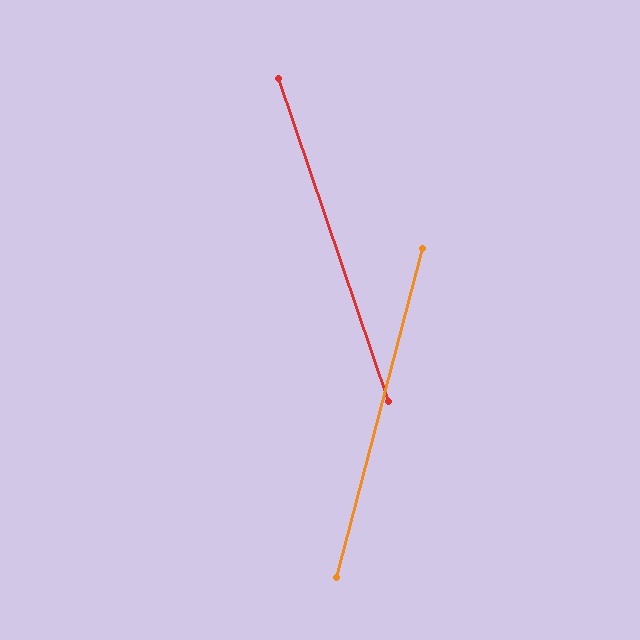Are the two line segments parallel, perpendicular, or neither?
Neither parallel nor perpendicular — they differ by about 34°.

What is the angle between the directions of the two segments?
Approximately 34 degrees.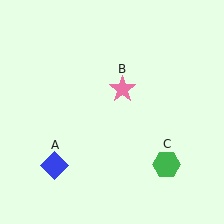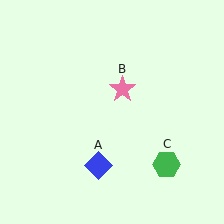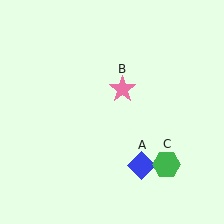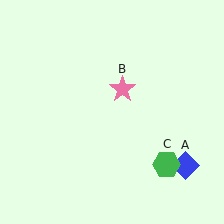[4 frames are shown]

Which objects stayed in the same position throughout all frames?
Pink star (object B) and green hexagon (object C) remained stationary.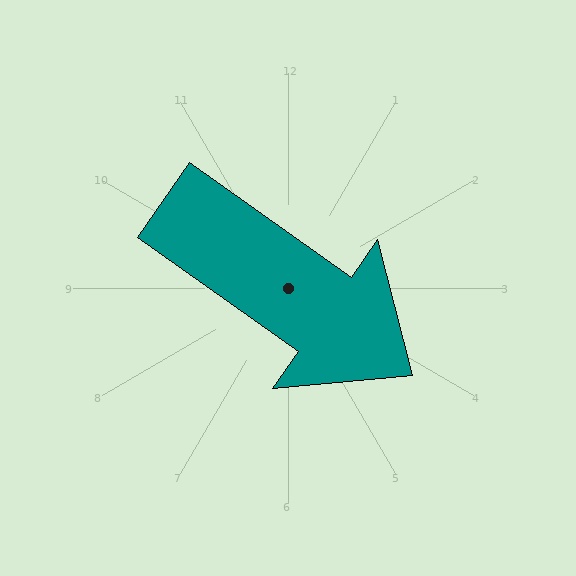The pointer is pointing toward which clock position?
Roughly 4 o'clock.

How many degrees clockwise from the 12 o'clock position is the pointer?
Approximately 125 degrees.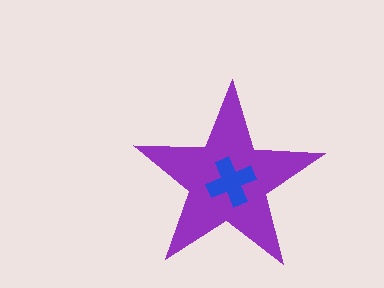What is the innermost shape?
The blue cross.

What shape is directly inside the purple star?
The blue cross.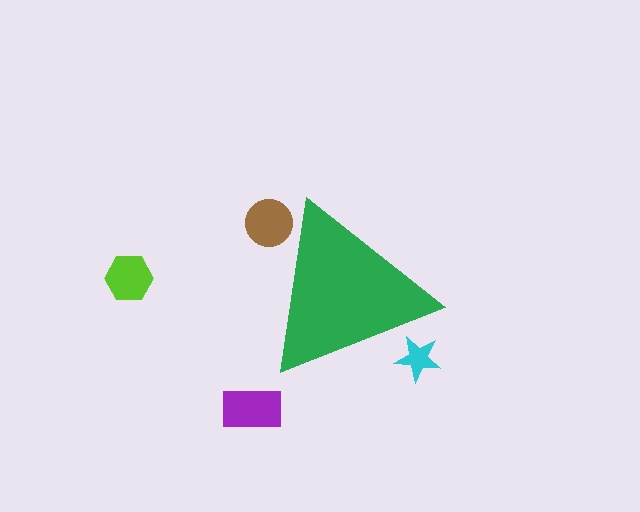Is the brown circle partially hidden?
Yes, the brown circle is partially hidden behind the green triangle.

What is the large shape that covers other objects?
A green triangle.